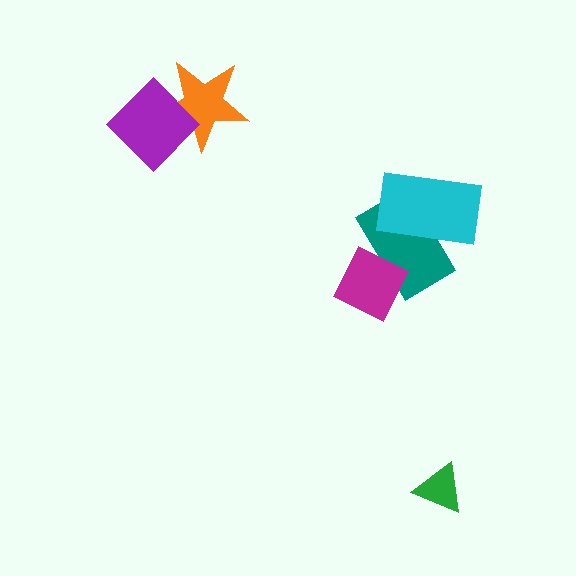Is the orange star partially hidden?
Yes, it is partially covered by another shape.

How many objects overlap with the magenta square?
1 object overlaps with the magenta square.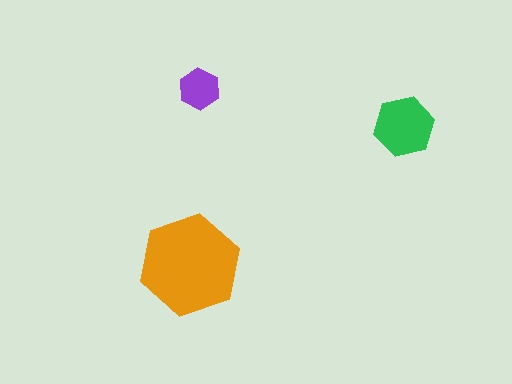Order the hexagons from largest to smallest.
the orange one, the green one, the purple one.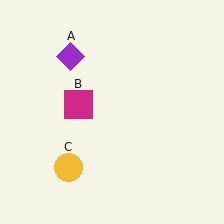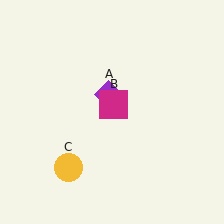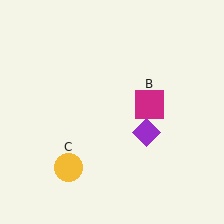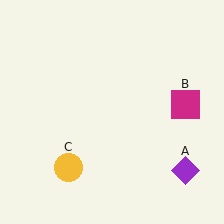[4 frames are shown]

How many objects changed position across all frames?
2 objects changed position: purple diamond (object A), magenta square (object B).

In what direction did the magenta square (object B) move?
The magenta square (object B) moved right.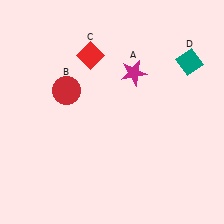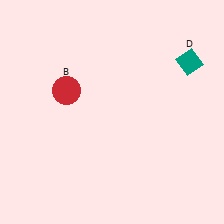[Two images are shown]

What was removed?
The magenta star (A), the red diamond (C) were removed in Image 2.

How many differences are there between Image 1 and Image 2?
There are 2 differences between the two images.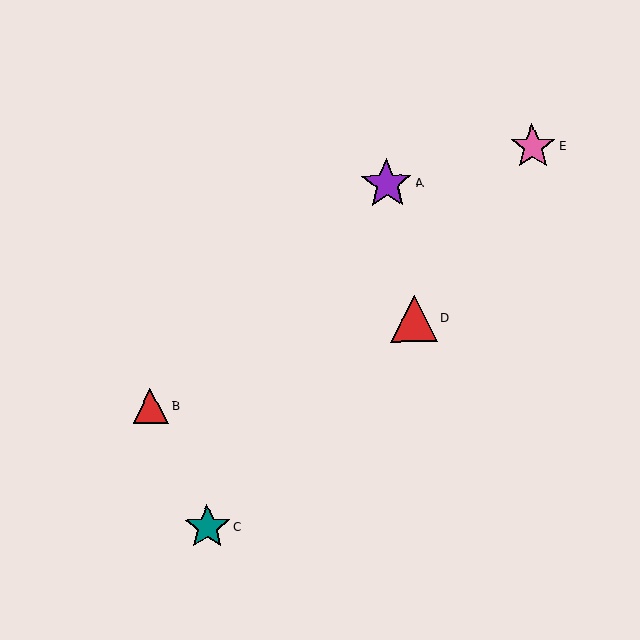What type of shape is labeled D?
Shape D is a red triangle.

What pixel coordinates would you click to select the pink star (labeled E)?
Click at (533, 147) to select the pink star E.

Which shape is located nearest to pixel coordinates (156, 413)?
The red triangle (labeled B) at (151, 406) is nearest to that location.